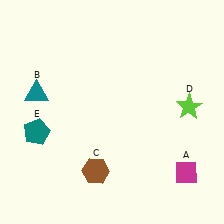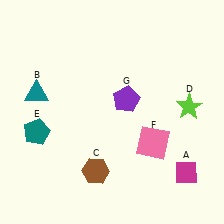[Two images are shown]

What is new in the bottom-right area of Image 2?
A pink square (F) was added in the bottom-right area of Image 2.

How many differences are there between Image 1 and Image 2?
There are 2 differences between the two images.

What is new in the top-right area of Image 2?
A purple pentagon (G) was added in the top-right area of Image 2.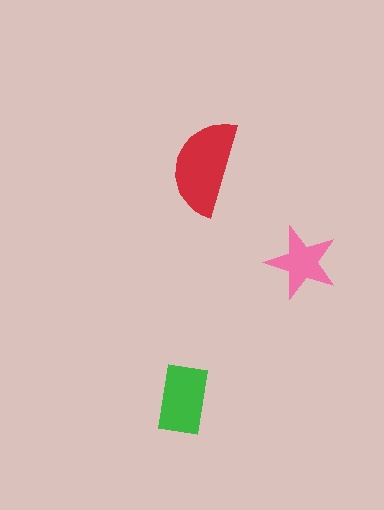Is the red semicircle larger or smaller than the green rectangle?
Larger.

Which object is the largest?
The red semicircle.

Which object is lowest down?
The green rectangle is bottommost.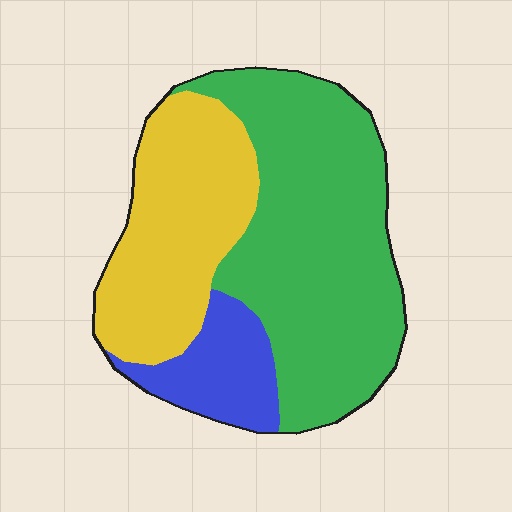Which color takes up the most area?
Green, at roughly 55%.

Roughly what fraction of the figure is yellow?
Yellow takes up between a sixth and a third of the figure.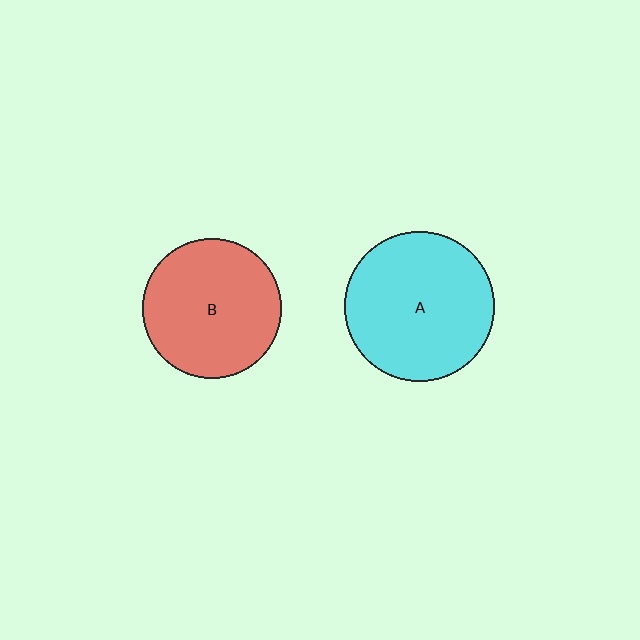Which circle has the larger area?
Circle A (cyan).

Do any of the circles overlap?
No, none of the circles overlap.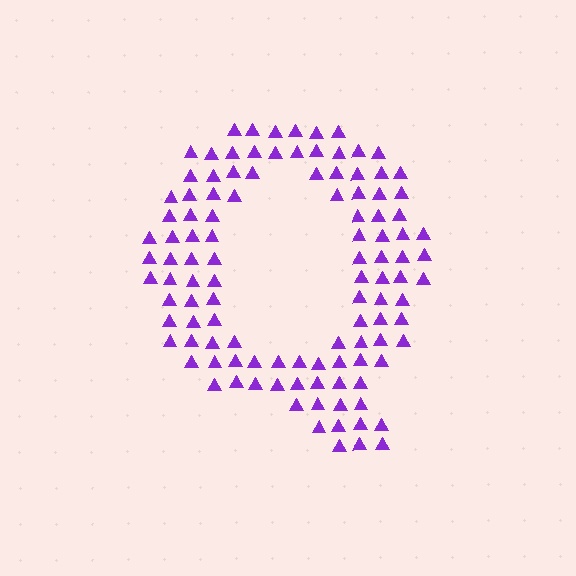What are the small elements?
The small elements are triangles.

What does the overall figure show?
The overall figure shows the letter Q.